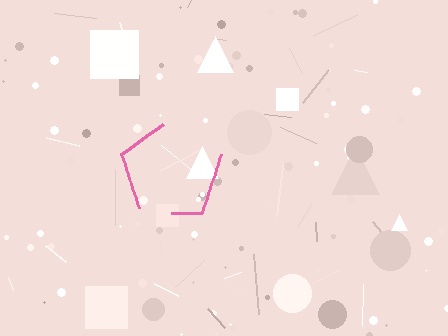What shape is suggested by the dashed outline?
The dashed outline suggests a pentagon.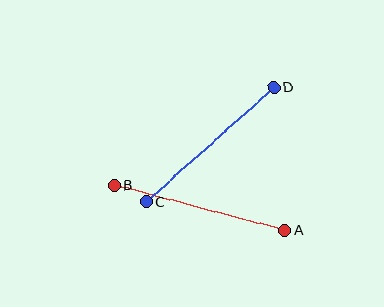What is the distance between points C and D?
The distance is approximately 171 pixels.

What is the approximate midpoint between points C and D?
The midpoint is at approximately (210, 144) pixels.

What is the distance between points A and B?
The distance is approximately 176 pixels.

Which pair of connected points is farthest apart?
Points A and B are farthest apart.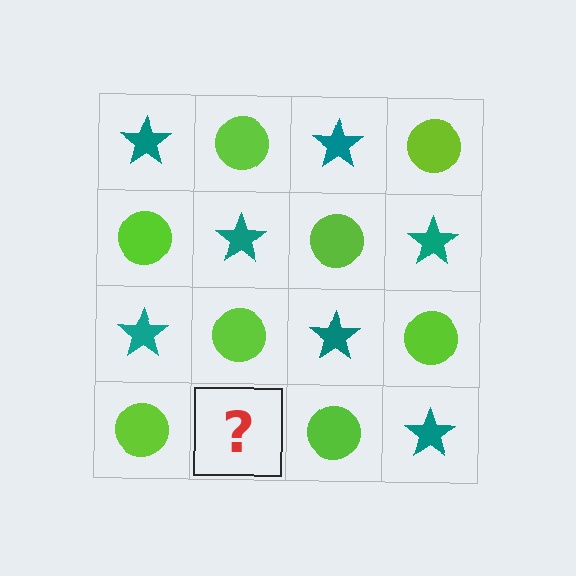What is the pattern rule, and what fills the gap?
The rule is that it alternates teal star and lime circle in a checkerboard pattern. The gap should be filled with a teal star.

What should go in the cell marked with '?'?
The missing cell should contain a teal star.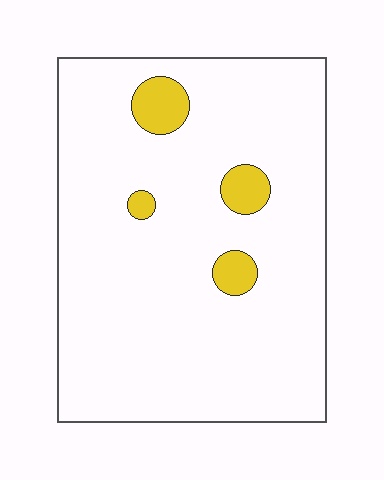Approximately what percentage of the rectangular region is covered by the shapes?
Approximately 5%.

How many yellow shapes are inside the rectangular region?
4.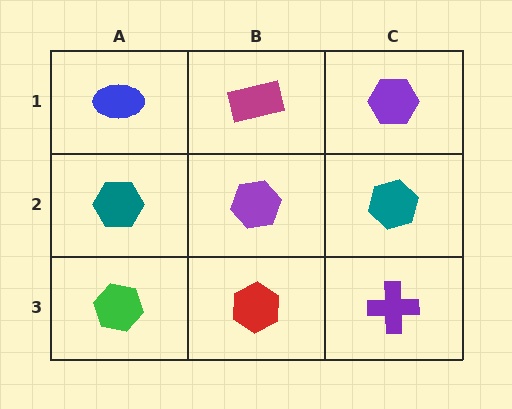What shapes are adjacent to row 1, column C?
A teal hexagon (row 2, column C), a magenta rectangle (row 1, column B).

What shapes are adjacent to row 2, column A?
A blue ellipse (row 1, column A), a green hexagon (row 3, column A), a purple hexagon (row 2, column B).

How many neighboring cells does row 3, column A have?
2.